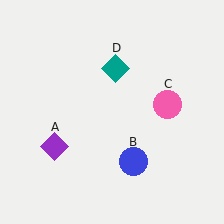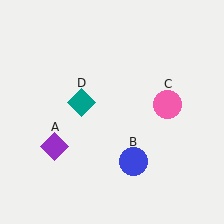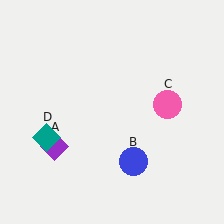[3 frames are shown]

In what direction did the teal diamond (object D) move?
The teal diamond (object D) moved down and to the left.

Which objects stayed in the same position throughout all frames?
Purple diamond (object A) and blue circle (object B) and pink circle (object C) remained stationary.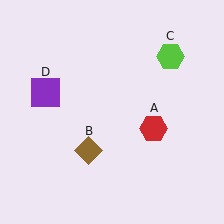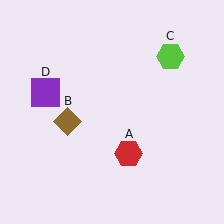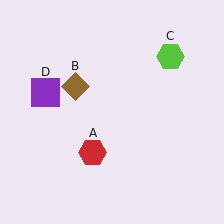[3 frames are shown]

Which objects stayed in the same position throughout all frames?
Lime hexagon (object C) and purple square (object D) remained stationary.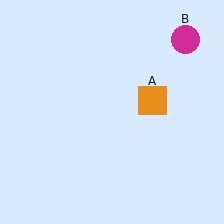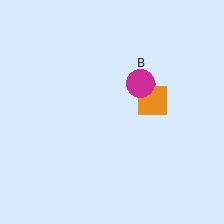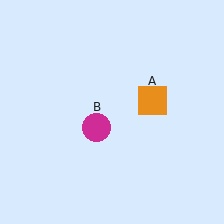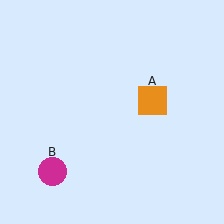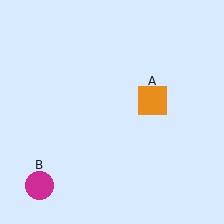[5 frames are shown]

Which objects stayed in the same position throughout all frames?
Orange square (object A) remained stationary.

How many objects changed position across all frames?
1 object changed position: magenta circle (object B).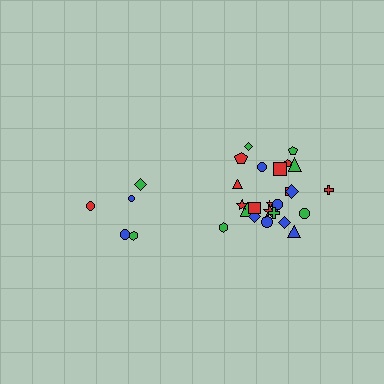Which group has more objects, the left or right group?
The right group.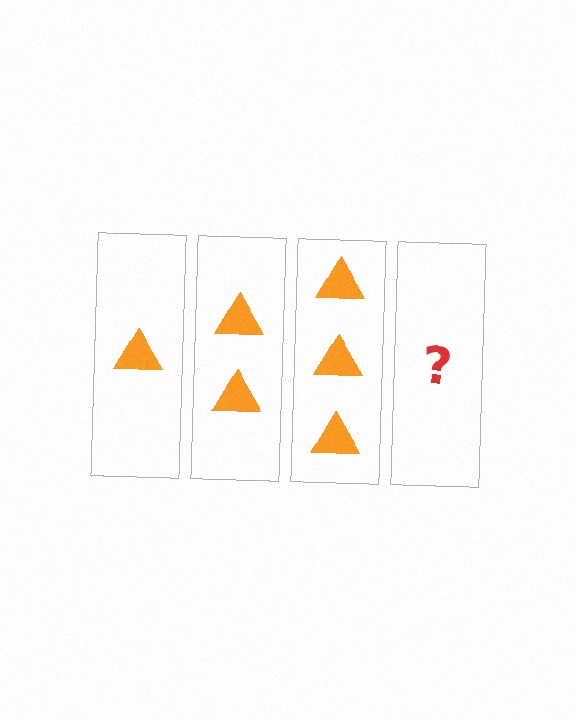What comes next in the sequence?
The next element should be 4 triangles.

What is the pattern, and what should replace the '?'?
The pattern is that each step adds one more triangle. The '?' should be 4 triangles.